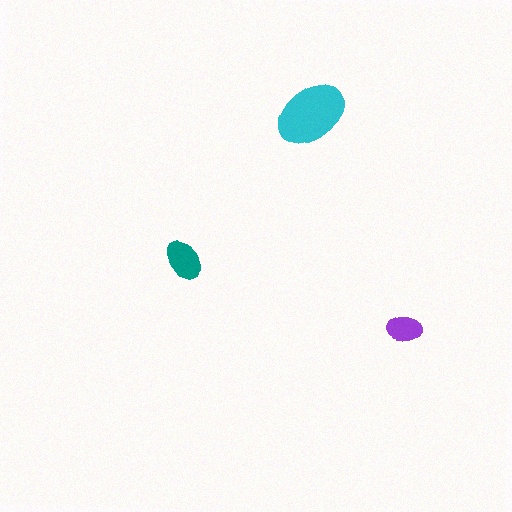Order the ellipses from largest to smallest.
the cyan one, the teal one, the purple one.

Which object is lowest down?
The purple ellipse is bottommost.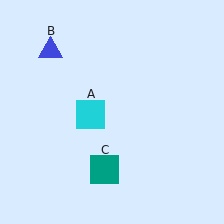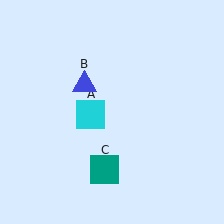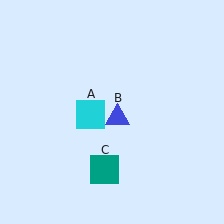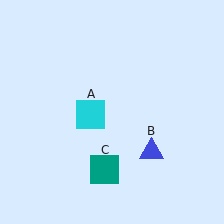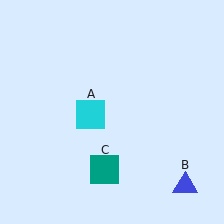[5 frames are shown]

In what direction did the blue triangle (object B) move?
The blue triangle (object B) moved down and to the right.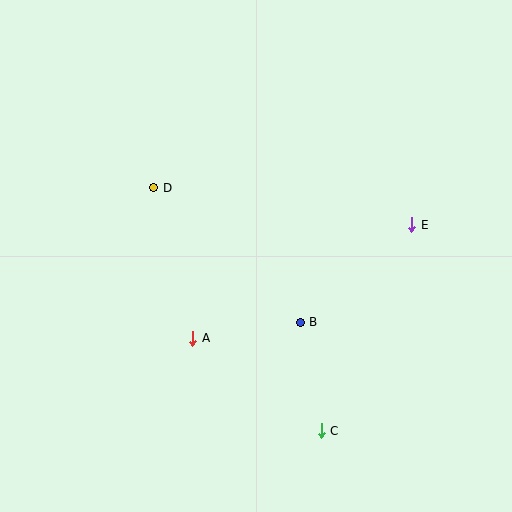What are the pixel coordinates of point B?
Point B is at (300, 322).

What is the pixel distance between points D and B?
The distance between D and B is 199 pixels.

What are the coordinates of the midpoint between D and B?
The midpoint between D and B is at (227, 255).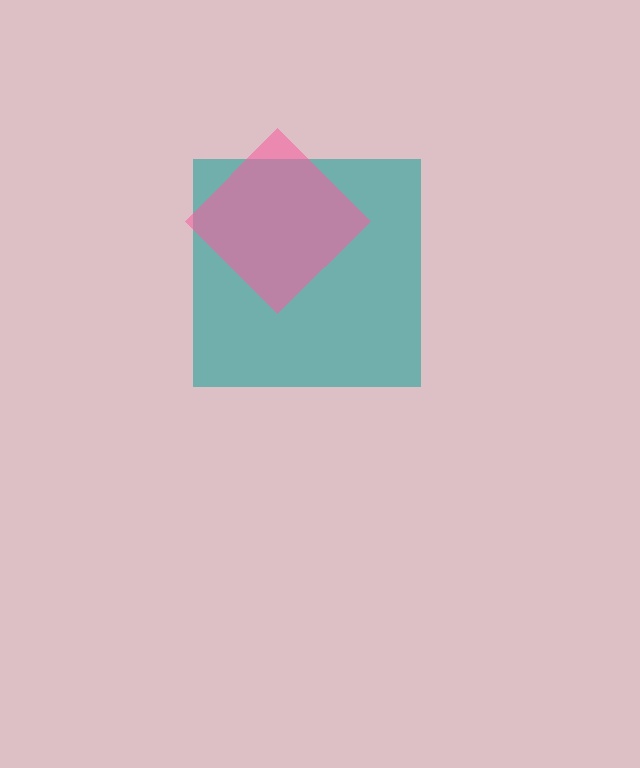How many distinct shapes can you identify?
There are 2 distinct shapes: a teal square, a pink diamond.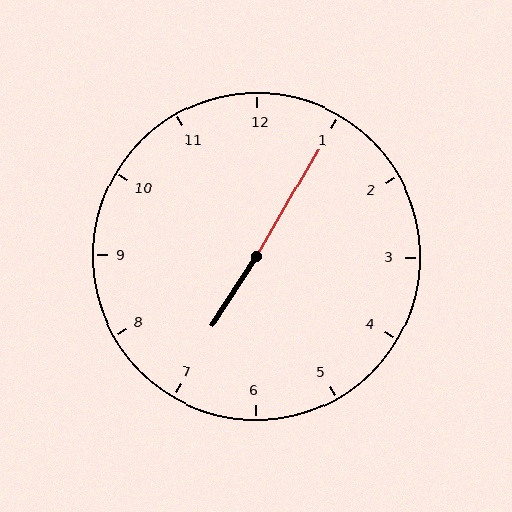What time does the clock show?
7:05.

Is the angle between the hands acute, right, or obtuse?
It is obtuse.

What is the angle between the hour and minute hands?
Approximately 178 degrees.